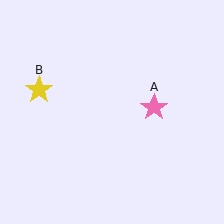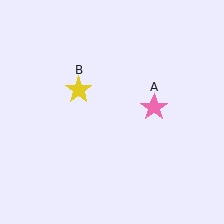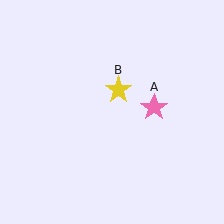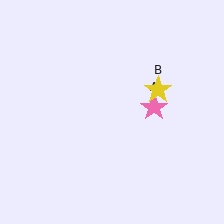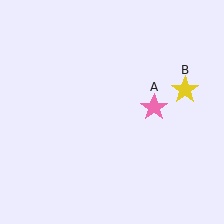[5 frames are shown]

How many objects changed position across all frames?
1 object changed position: yellow star (object B).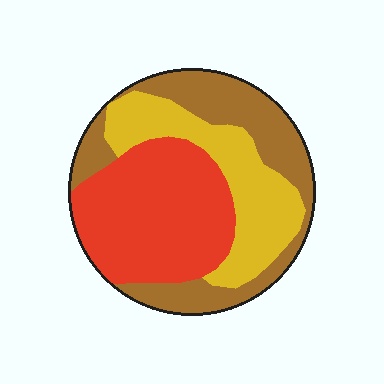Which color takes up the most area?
Red, at roughly 40%.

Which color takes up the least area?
Yellow, at roughly 25%.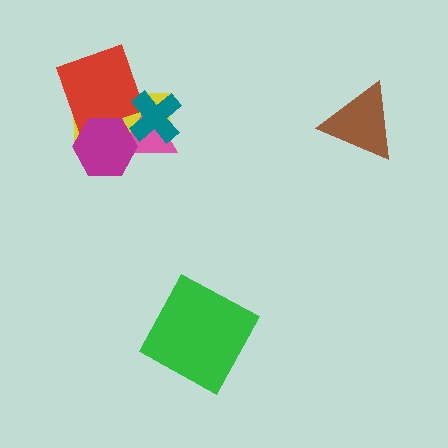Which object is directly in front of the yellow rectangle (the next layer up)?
The red diamond is directly in front of the yellow rectangle.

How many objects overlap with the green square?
0 objects overlap with the green square.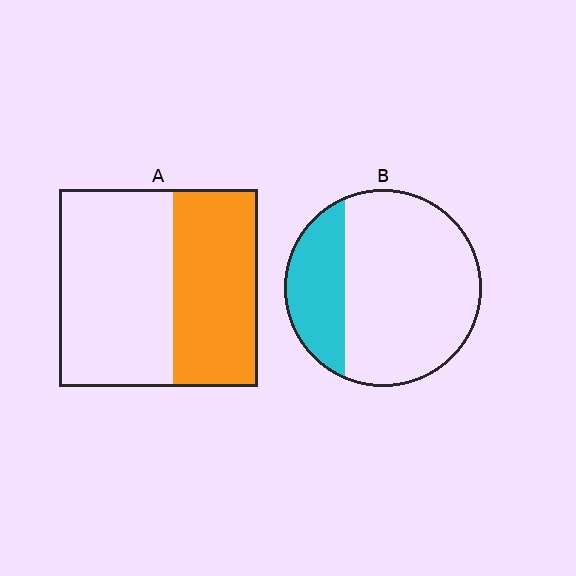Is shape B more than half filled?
No.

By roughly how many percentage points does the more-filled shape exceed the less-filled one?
By roughly 15 percentage points (A over B).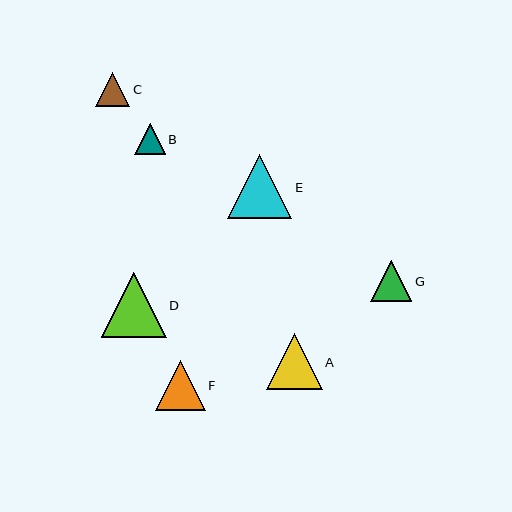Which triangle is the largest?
Triangle D is the largest with a size of approximately 65 pixels.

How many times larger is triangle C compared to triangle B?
Triangle C is approximately 1.1 times the size of triangle B.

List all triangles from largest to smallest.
From largest to smallest: D, E, A, F, G, C, B.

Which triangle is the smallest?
Triangle B is the smallest with a size of approximately 31 pixels.